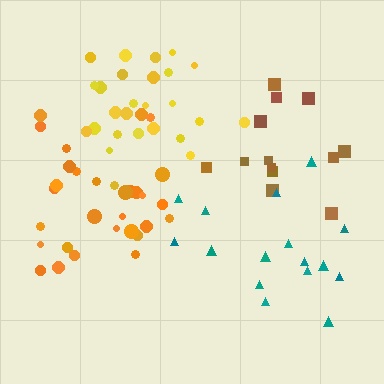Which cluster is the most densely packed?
Yellow.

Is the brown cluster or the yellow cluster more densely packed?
Yellow.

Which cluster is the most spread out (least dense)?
Teal.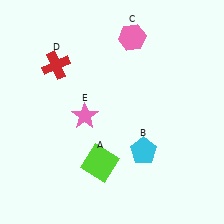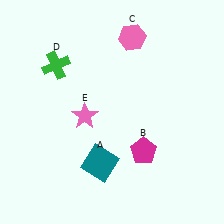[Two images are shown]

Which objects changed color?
A changed from lime to teal. B changed from cyan to magenta. D changed from red to green.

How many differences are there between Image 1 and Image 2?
There are 3 differences between the two images.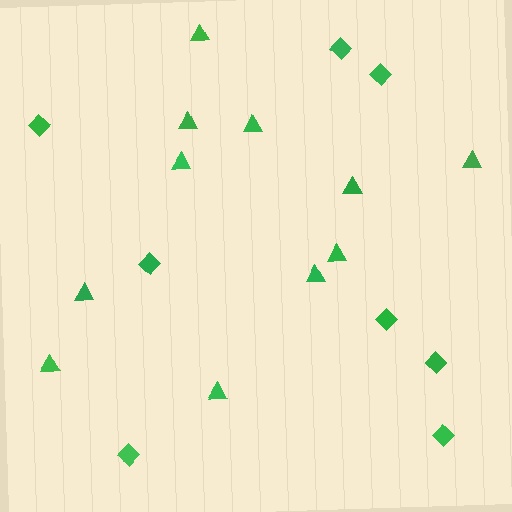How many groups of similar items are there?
There are 2 groups: one group of diamonds (8) and one group of triangles (11).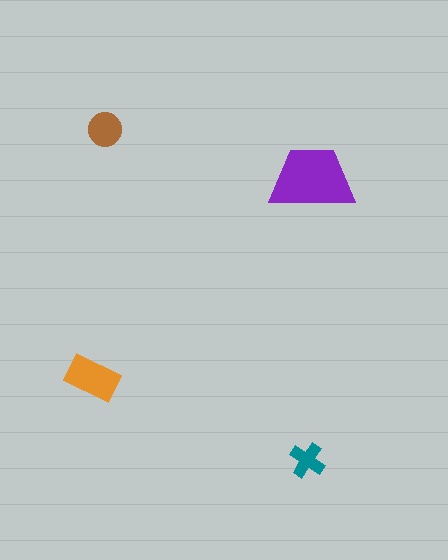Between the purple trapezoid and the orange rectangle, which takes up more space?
The purple trapezoid.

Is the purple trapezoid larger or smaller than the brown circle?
Larger.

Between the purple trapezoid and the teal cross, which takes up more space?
The purple trapezoid.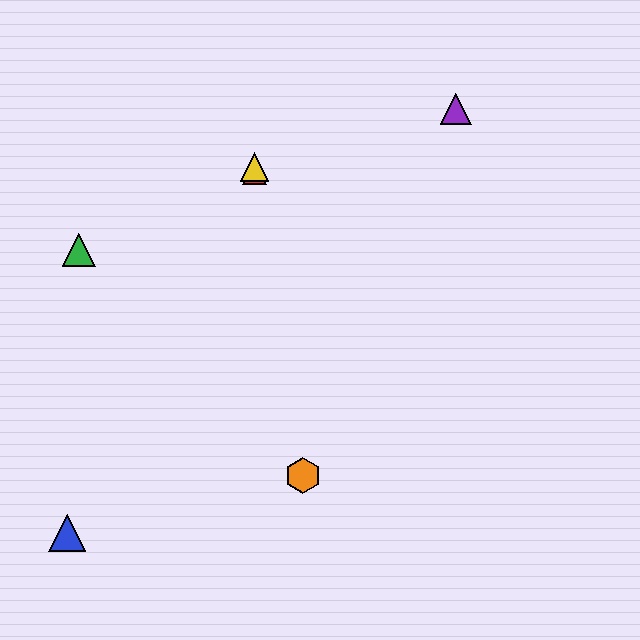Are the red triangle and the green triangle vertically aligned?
No, the red triangle is at x≈254 and the green triangle is at x≈79.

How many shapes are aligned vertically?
2 shapes (the red triangle, the yellow triangle) are aligned vertically.